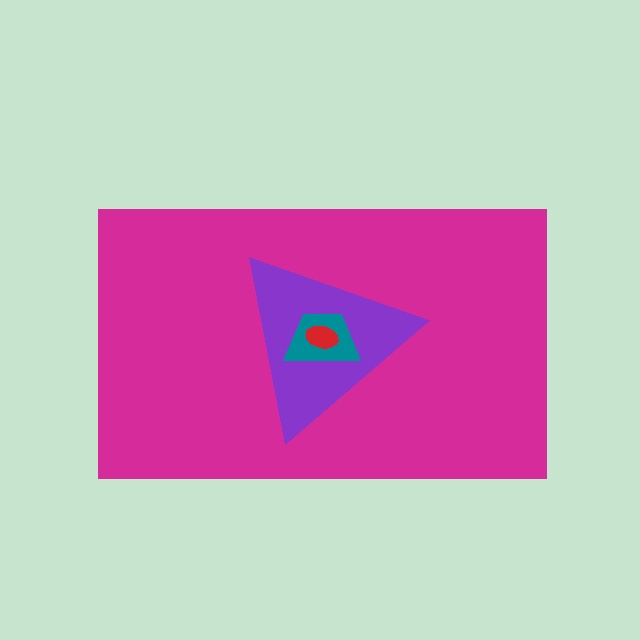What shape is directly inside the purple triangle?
The teal trapezoid.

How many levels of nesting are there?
4.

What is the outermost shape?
The magenta rectangle.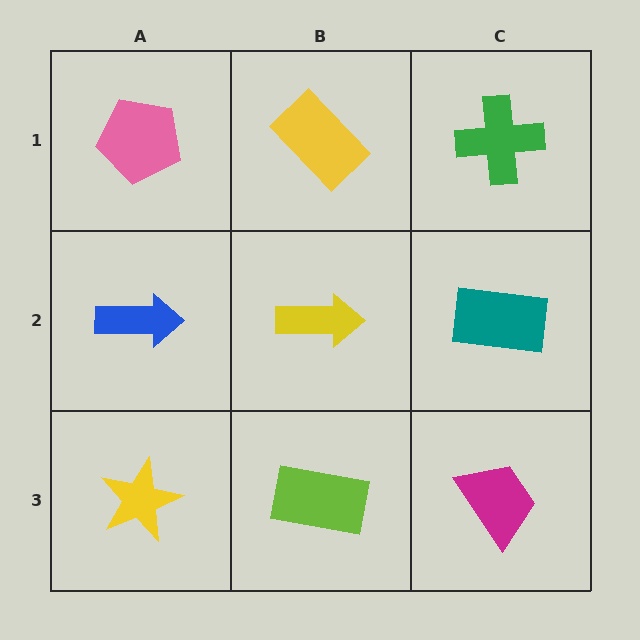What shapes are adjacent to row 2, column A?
A pink pentagon (row 1, column A), a yellow star (row 3, column A), a yellow arrow (row 2, column B).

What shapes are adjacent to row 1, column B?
A yellow arrow (row 2, column B), a pink pentagon (row 1, column A), a green cross (row 1, column C).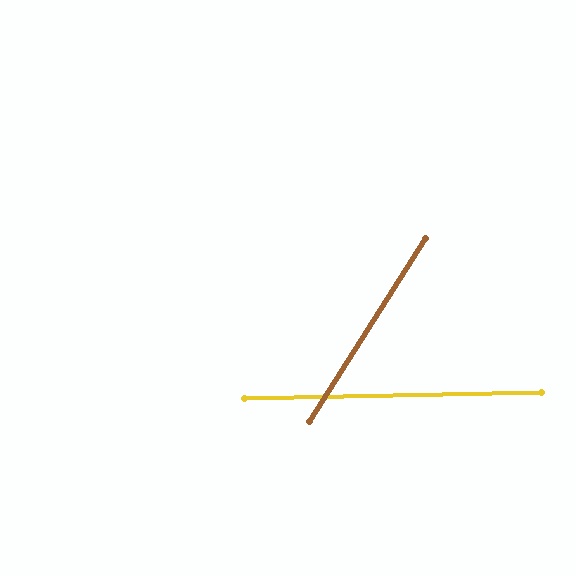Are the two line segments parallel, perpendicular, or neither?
Neither parallel nor perpendicular — they differ by about 56°.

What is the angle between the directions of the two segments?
Approximately 56 degrees.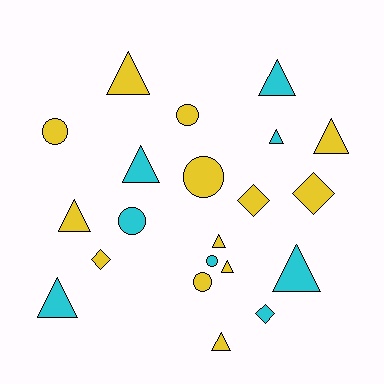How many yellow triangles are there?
There are 6 yellow triangles.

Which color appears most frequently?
Yellow, with 13 objects.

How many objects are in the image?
There are 21 objects.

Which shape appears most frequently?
Triangle, with 11 objects.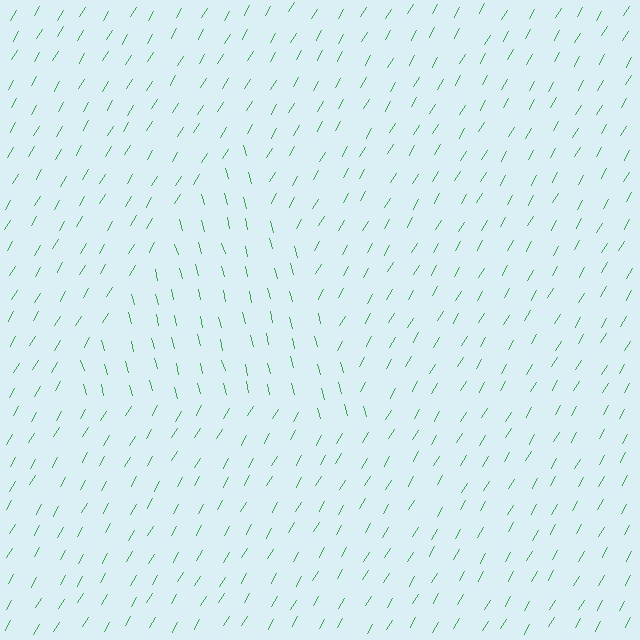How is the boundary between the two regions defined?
The boundary is defined purely by a change in line orientation (approximately 45 degrees difference). All lines are the same color and thickness.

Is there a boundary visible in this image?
Yes, there is a texture boundary formed by a change in line orientation.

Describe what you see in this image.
The image is filled with small green line segments. A triangle region in the image has lines oriented differently from the surrounding lines, creating a visible texture boundary.